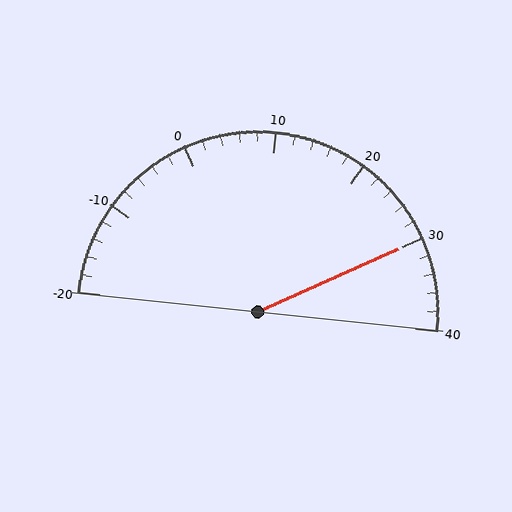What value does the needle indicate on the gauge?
The needle indicates approximately 30.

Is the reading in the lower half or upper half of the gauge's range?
The reading is in the upper half of the range (-20 to 40).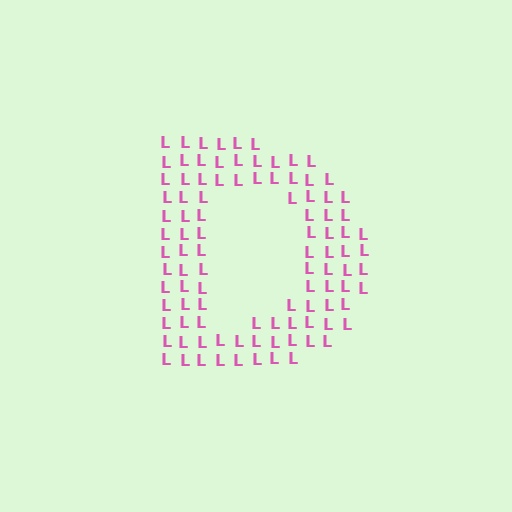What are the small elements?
The small elements are letter L's.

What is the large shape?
The large shape is the letter D.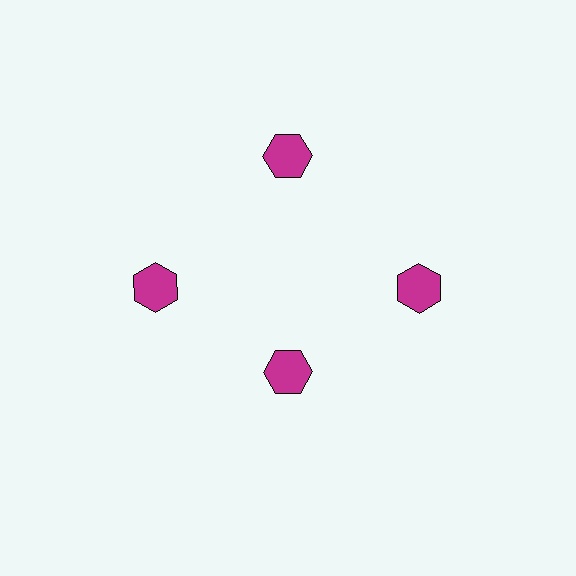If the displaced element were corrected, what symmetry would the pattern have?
It would have 4-fold rotational symmetry — the pattern would map onto itself every 90 degrees.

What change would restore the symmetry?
The symmetry would be restored by moving it outward, back onto the ring so that all 4 hexagons sit at equal angles and equal distance from the center.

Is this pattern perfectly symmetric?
No. The 4 magenta hexagons are arranged in a ring, but one element near the 6 o'clock position is pulled inward toward the center, breaking the 4-fold rotational symmetry.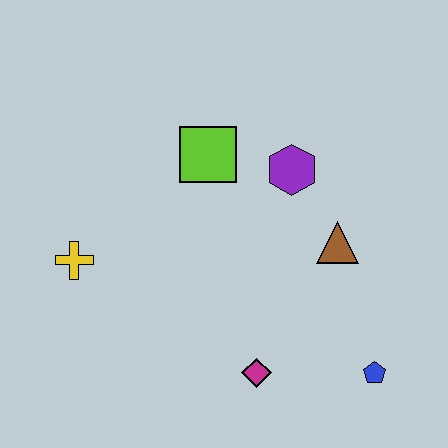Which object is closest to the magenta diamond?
The blue pentagon is closest to the magenta diamond.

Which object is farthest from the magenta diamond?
The lime square is farthest from the magenta diamond.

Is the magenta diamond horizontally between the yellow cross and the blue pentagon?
Yes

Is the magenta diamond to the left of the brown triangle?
Yes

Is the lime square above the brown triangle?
Yes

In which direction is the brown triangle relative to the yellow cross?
The brown triangle is to the right of the yellow cross.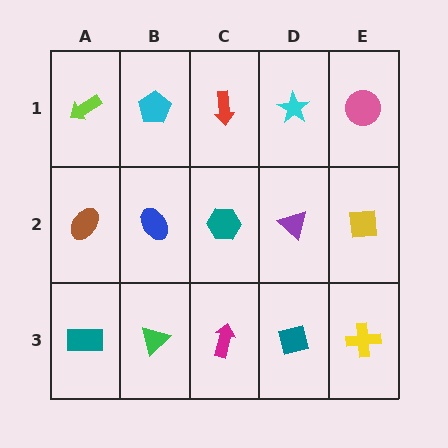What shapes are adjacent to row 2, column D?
A cyan star (row 1, column D), a teal square (row 3, column D), a teal hexagon (row 2, column C), a yellow square (row 2, column E).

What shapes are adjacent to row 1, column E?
A yellow square (row 2, column E), a cyan star (row 1, column D).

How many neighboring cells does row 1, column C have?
3.